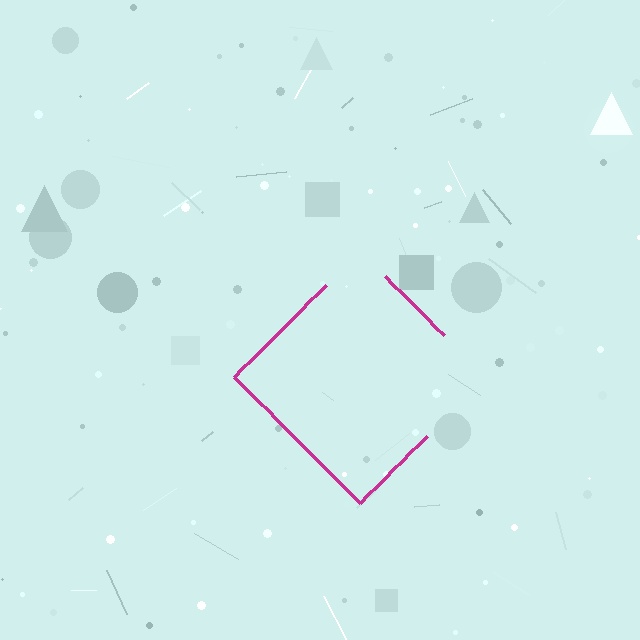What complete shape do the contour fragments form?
The contour fragments form a diamond.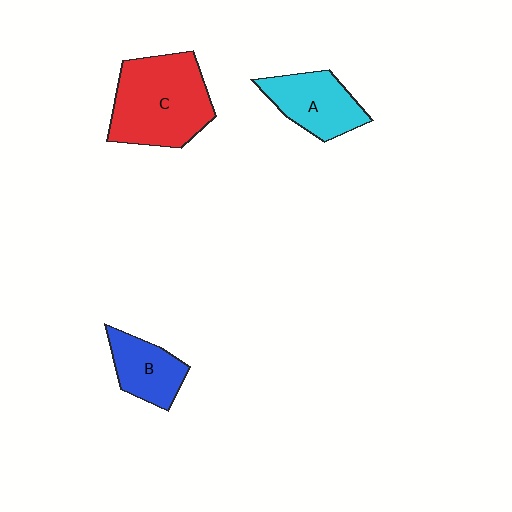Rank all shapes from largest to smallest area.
From largest to smallest: C (red), A (cyan), B (blue).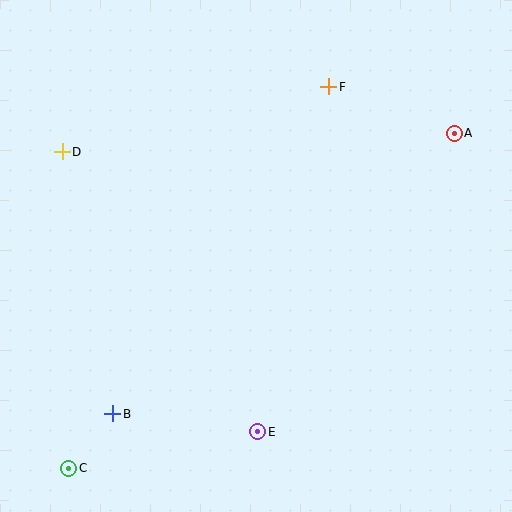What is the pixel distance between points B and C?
The distance between B and C is 70 pixels.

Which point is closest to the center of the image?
Point E at (258, 432) is closest to the center.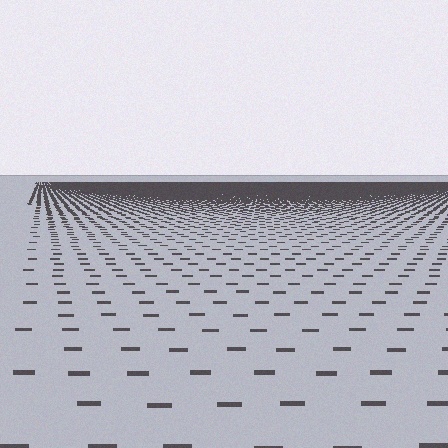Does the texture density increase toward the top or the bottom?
Density increases toward the top.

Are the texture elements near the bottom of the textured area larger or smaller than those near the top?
Larger. Near the bottom, elements are closer to the viewer and appear at a bigger on-screen size.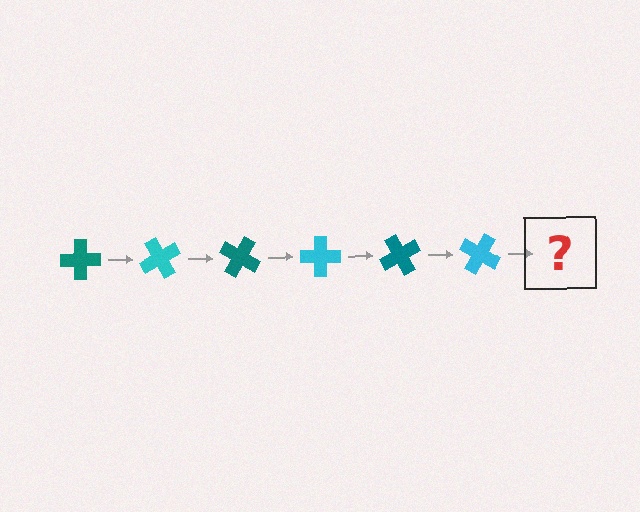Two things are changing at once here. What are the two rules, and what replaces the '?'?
The two rules are that it rotates 60 degrees each step and the color cycles through teal and cyan. The '?' should be a teal cross, rotated 360 degrees from the start.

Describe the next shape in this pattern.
It should be a teal cross, rotated 360 degrees from the start.